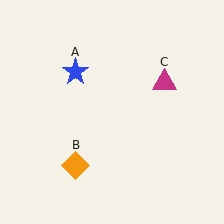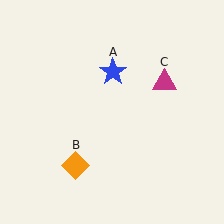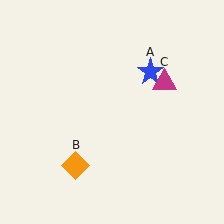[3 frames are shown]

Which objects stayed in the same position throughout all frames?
Orange diamond (object B) and magenta triangle (object C) remained stationary.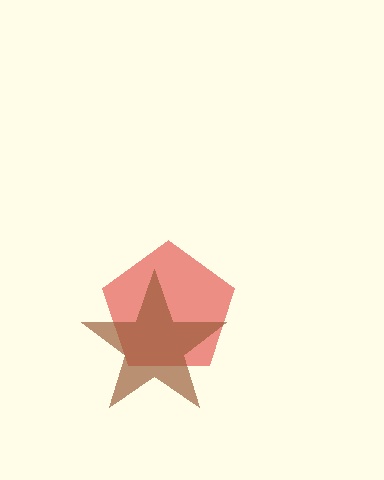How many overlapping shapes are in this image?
There are 2 overlapping shapes in the image.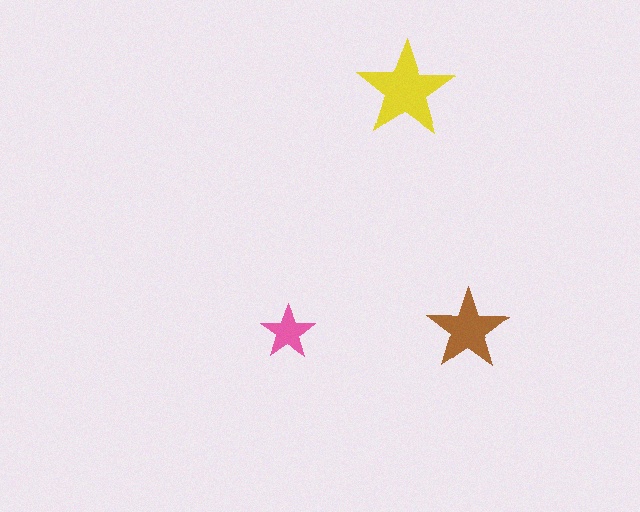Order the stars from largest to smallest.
the yellow one, the brown one, the pink one.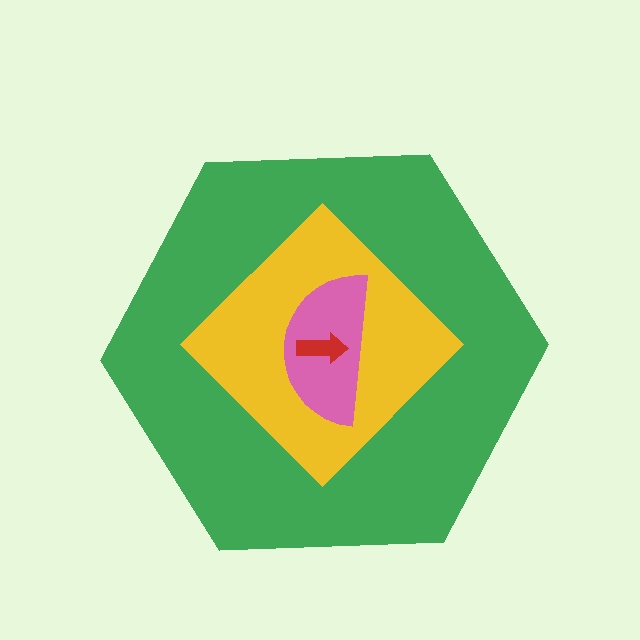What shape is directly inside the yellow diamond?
The pink semicircle.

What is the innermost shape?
The red arrow.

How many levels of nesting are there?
4.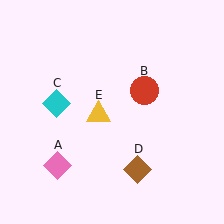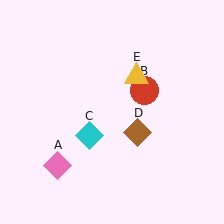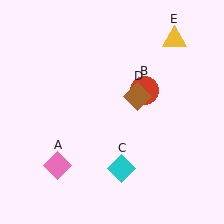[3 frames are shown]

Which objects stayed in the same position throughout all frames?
Pink diamond (object A) and red circle (object B) remained stationary.